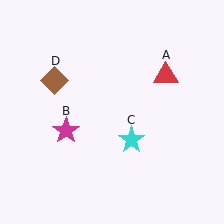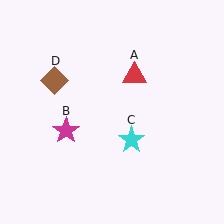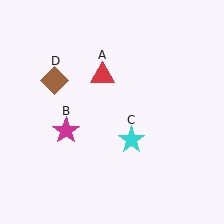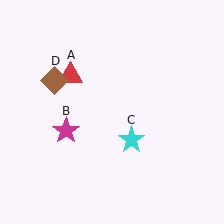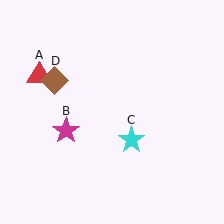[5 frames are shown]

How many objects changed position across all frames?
1 object changed position: red triangle (object A).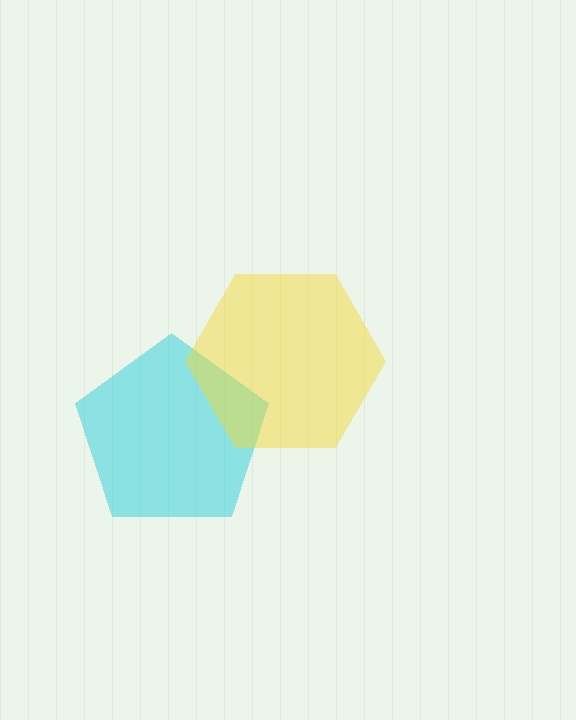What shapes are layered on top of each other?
The layered shapes are: a cyan pentagon, a yellow hexagon.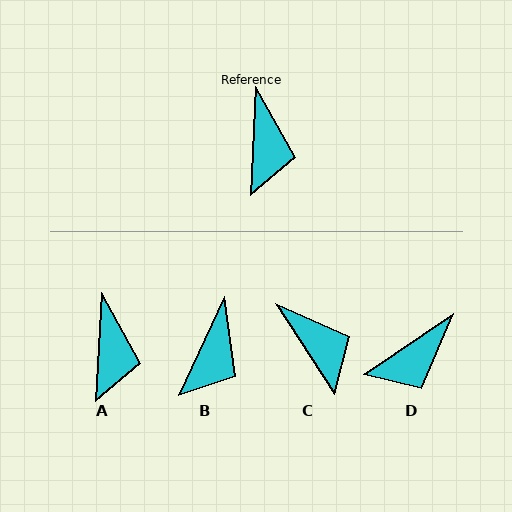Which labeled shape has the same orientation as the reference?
A.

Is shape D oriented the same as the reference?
No, it is off by about 53 degrees.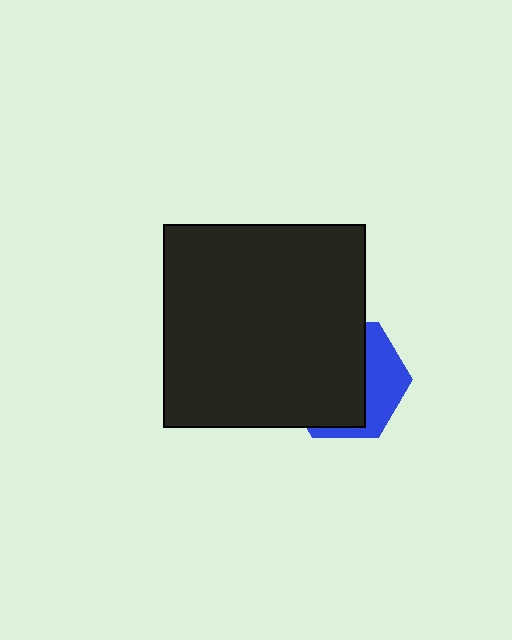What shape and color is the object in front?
The object in front is a black square.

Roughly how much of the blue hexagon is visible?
A small part of it is visible (roughly 35%).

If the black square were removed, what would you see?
You would see the complete blue hexagon.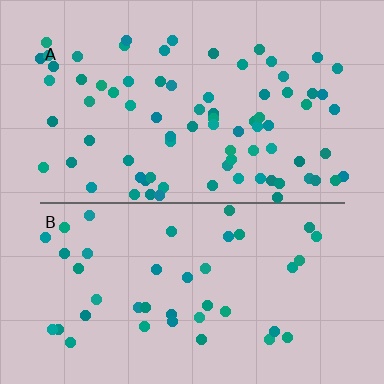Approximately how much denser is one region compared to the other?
Approximately 1.9× — region A over region B.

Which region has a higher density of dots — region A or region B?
A (the top).